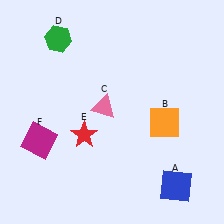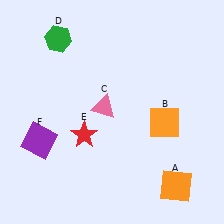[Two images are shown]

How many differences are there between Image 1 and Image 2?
There are 2 differences between the two images.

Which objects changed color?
A changed from blue to orange. F changed from magenta to purple.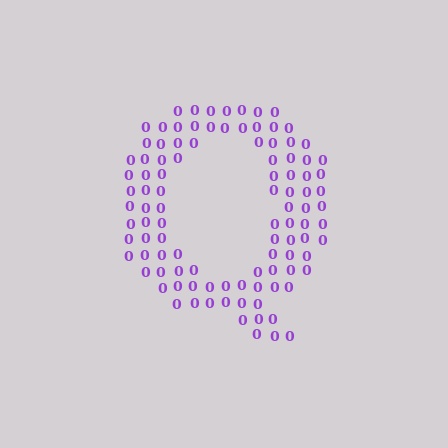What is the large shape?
The large shape is the letter Q.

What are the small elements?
The small elements are digit 0's.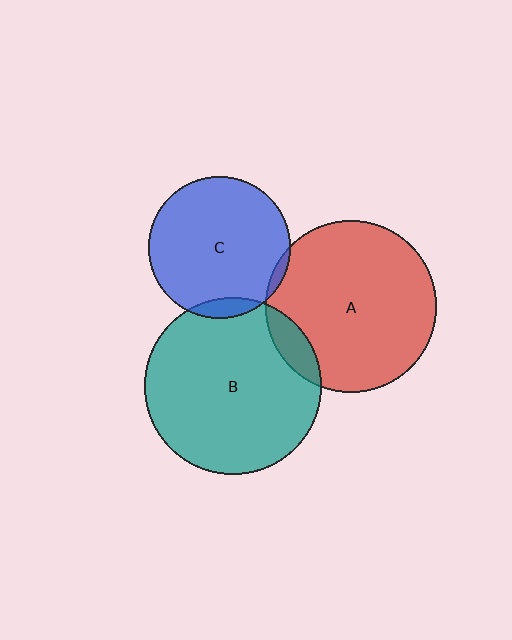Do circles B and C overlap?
Yes.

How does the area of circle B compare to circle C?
Approximately 1.6 times.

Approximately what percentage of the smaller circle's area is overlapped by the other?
Approximately 5%.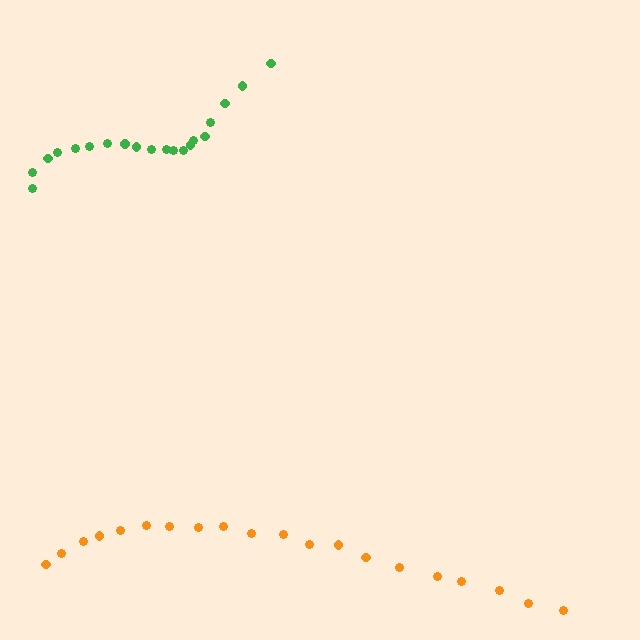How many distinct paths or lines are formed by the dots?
There are 2 distinct paths.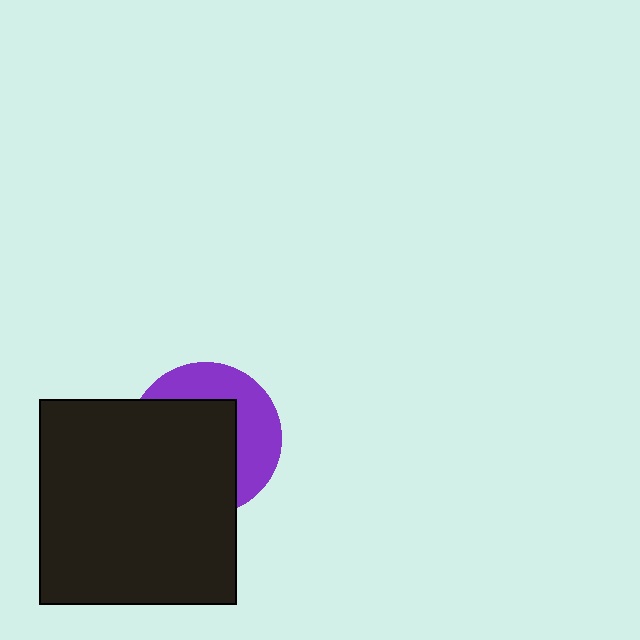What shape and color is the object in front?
The object in front is a black rectangle.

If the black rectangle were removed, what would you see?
You would see the complete purple circle.